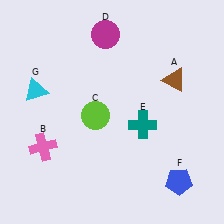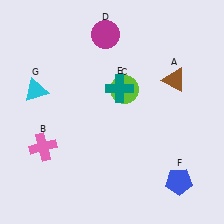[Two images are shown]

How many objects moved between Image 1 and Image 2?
2 objects moved between the two images.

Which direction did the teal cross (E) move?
The teal cross (E) moved up.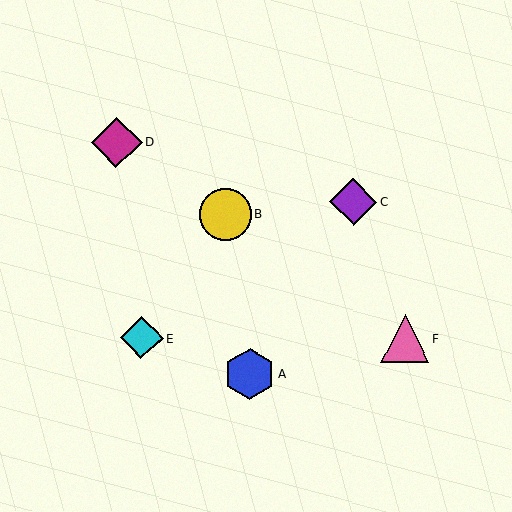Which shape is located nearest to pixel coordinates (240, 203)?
The yellow circle (labeled B) at (226, 214) is nearest to that location.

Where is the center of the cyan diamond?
The center of the cyan diamond is at (141, 338).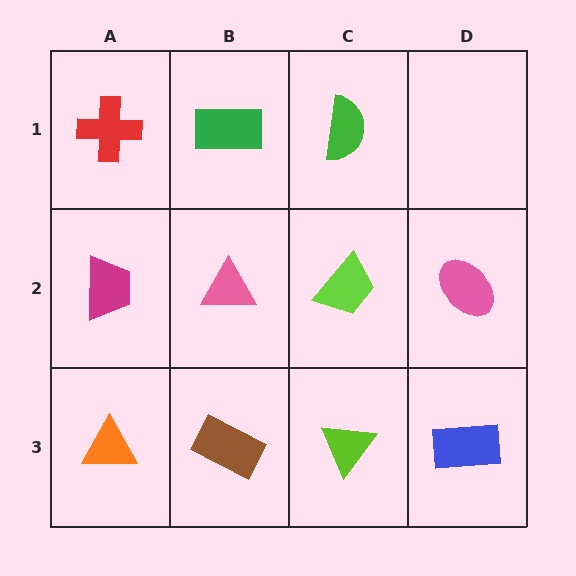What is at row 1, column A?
A red cross.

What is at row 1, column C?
A green semicircle.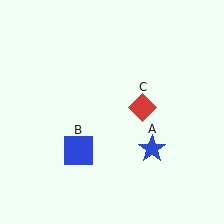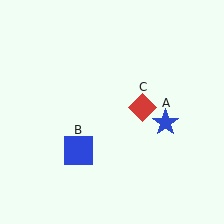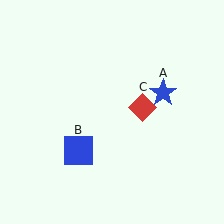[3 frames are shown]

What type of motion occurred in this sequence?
The blue star (object A) rotated counterclockwise around the center of the scene.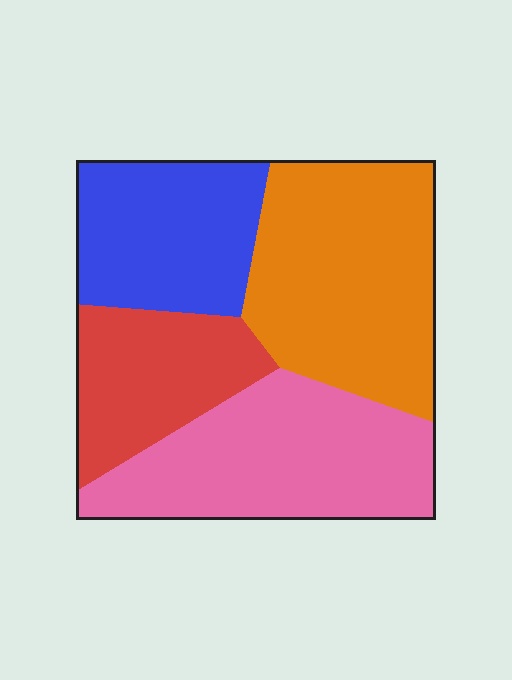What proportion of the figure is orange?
Orange covers around 30% of the figure.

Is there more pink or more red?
Pink.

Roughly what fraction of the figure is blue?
Blue takes up about one fifth (1/5) of the figure.